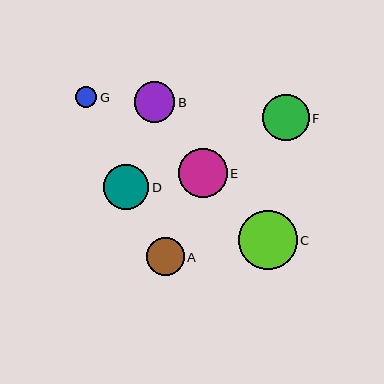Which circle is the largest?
Circle C is the largest with a size of approximately 58 pixels.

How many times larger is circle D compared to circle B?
Circle D is approximately 1.1 times the size of circle B.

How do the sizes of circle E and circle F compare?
Circle E and circle F are approximately the same size.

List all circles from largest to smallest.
From largest to smallest: C, E, F, D, B, A, G.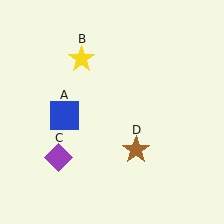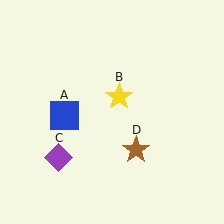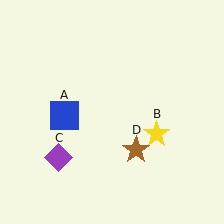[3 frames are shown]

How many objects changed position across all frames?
1 object changed position: yellow star (object B).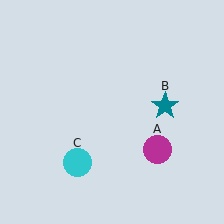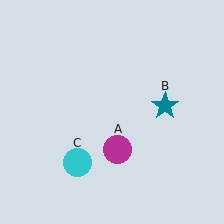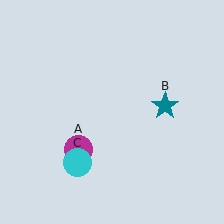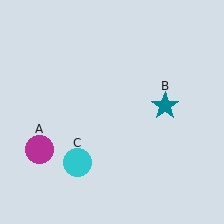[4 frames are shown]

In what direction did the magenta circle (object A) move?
The magenta circle (object A) moved left.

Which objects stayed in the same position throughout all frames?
Teal star (object B) and cyan circle (object C) remained stationary.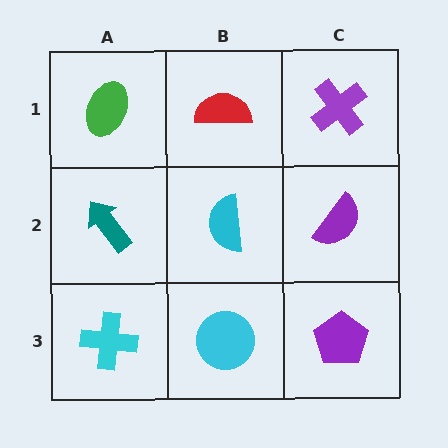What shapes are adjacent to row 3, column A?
A teal arrow (row 2, column A), a cyan circle (row 3, column B).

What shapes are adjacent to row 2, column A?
A green ellipse (row 1, column A), a cyan cross (row 3, column A), a cyan semicircle (row 2, column B).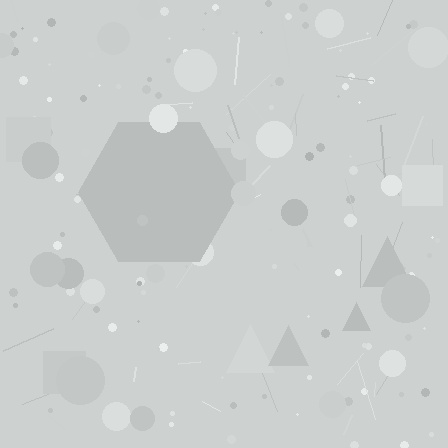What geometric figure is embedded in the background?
A hexagon is embedded in the background.